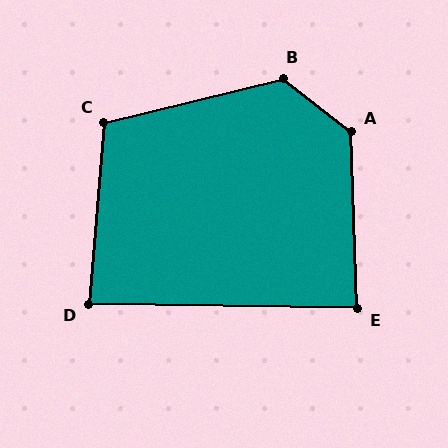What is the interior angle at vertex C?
Approximately 109 degrees (obtuse).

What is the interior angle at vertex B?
Approximately 128 degrees (obtuse).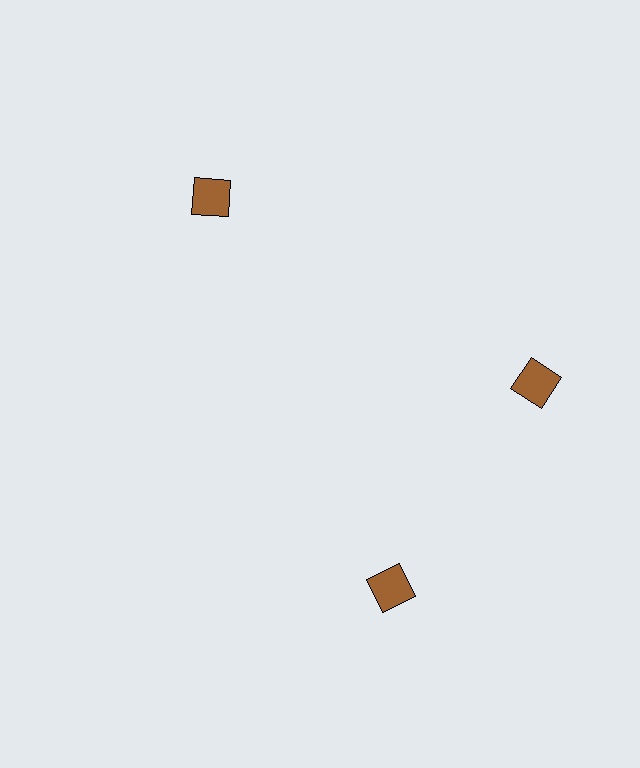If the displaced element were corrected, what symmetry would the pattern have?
It would have 3-fold rotational symmetry — the pattern would map onto itself every 120 degrees.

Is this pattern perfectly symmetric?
No. The 3 brown squares are arranged in a ring, but one element near the 7 o'clock position is rotated out of alignment along the ring, breaking the 3-fold rotational symmetry.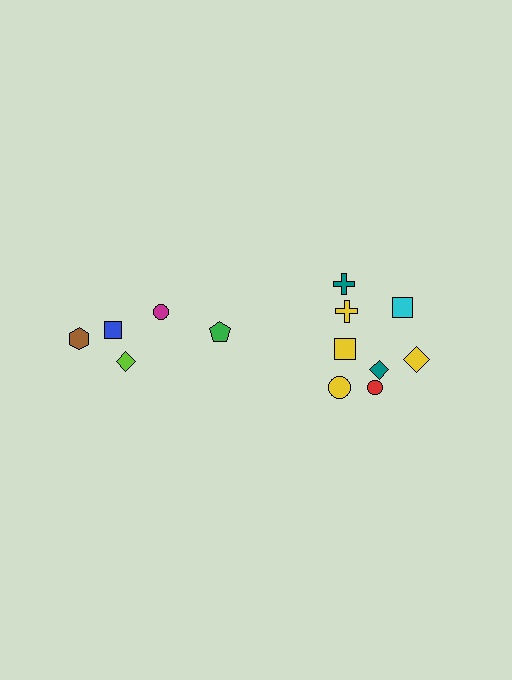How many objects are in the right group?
There are 8 objects.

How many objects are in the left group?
There are 5 objects.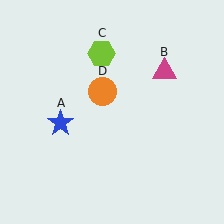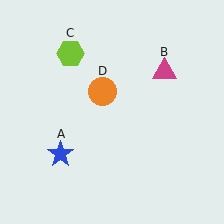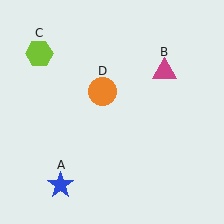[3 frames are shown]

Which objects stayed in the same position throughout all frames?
Magenta triangle (object B) and orange circle (object D) remained stationary.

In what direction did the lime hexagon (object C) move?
The lime hexagon (object C) moved left.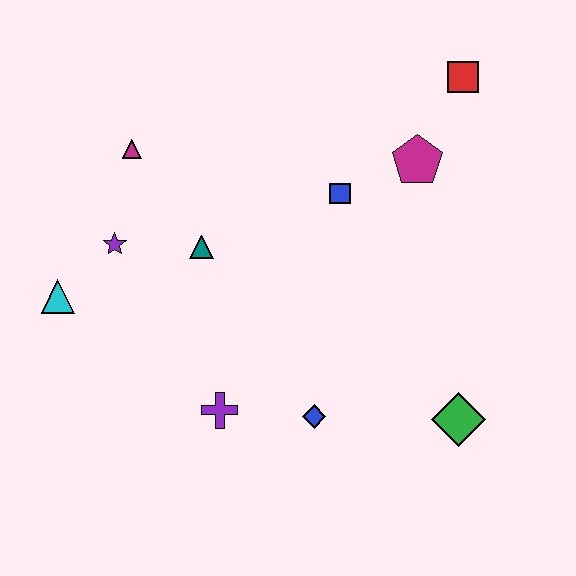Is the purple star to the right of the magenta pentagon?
No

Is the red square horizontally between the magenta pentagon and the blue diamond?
No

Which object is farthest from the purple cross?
The red square is farthest from the purple cross.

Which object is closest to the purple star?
The cyan triangle is closest to the purple star.